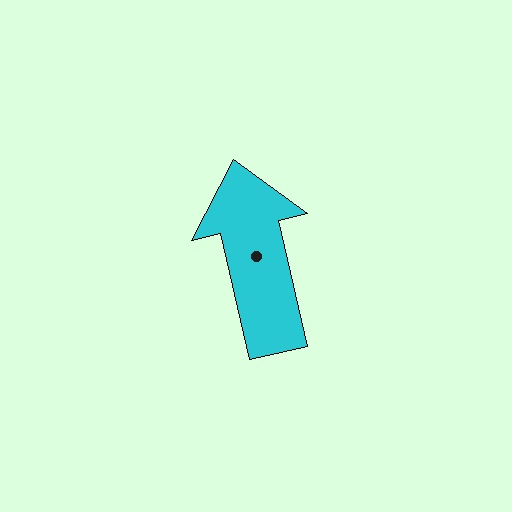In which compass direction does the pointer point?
North.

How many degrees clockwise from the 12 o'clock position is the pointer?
Approximately 347 degrees.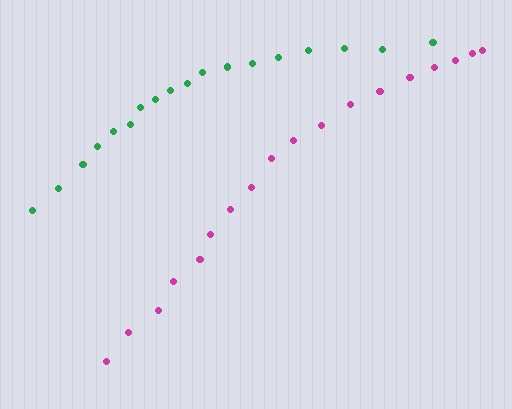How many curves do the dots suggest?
There are 2 distinct paths.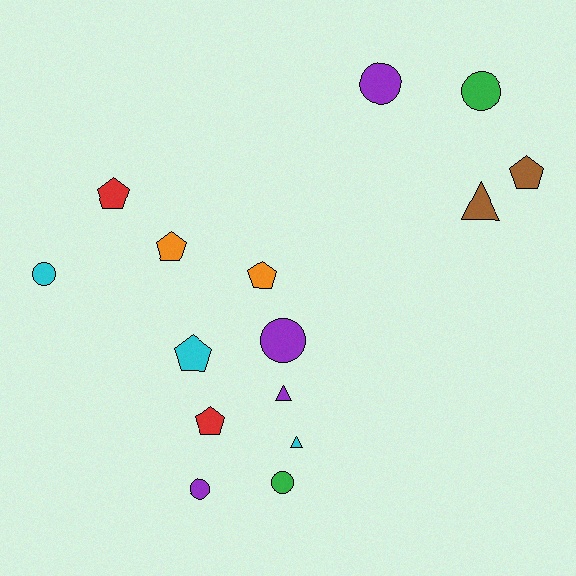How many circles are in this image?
There are 6 circles.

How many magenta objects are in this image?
There are no magenta objects.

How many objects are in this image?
There are 15 objects.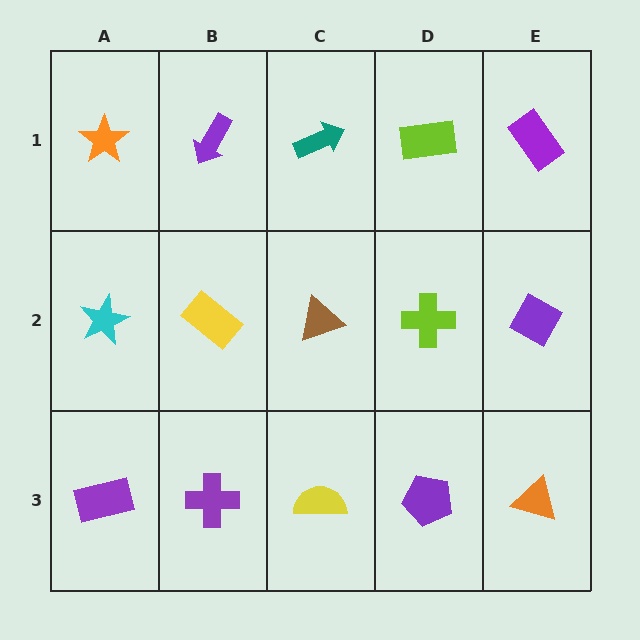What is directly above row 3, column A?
A cyan star.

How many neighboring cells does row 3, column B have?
3.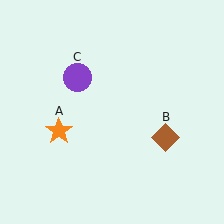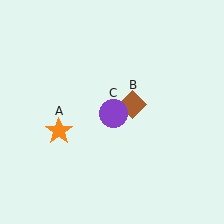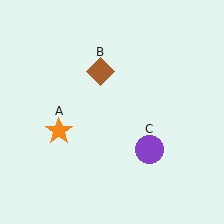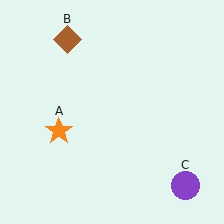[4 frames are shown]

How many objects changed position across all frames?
2 objects changed position: brown diamond (object B), purple circle (object C).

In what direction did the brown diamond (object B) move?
The brown diamond (object B) moved up and to the left.